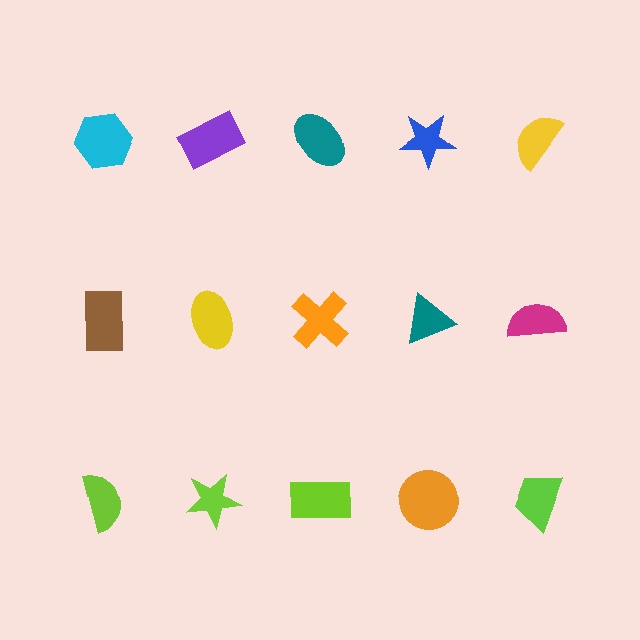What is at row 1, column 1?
A cyan hexagon.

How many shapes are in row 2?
5 shapes.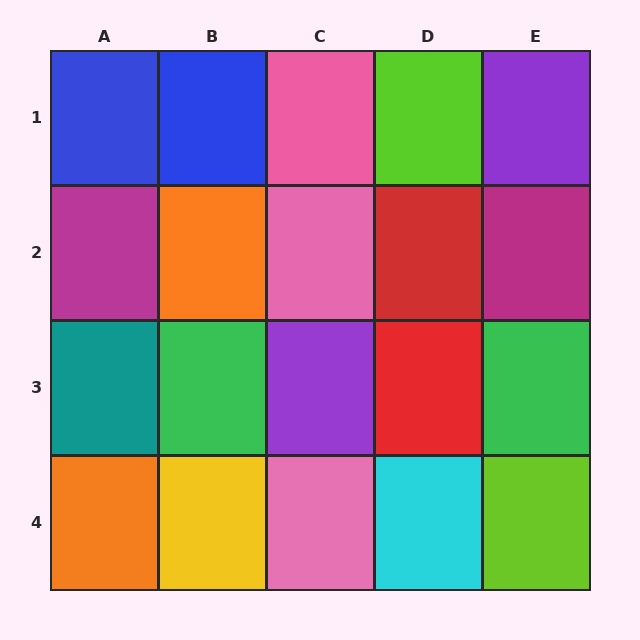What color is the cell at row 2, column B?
Orange.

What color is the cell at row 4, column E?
Lime.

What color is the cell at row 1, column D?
Lime.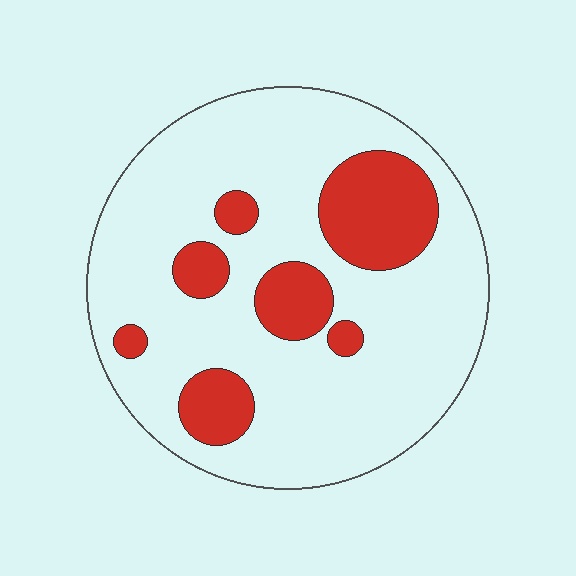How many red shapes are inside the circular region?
7.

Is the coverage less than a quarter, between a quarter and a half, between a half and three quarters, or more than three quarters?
Less than a quarter.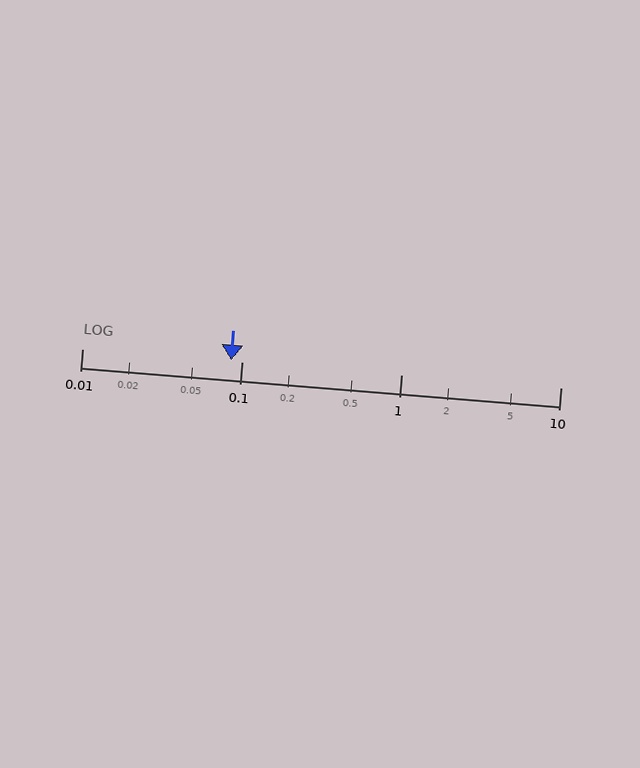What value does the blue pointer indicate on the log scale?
The pointer indicates approximately 0.086.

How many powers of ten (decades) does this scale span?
The scale spans 3 decades, from 0.01 to 10.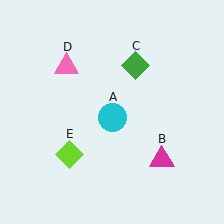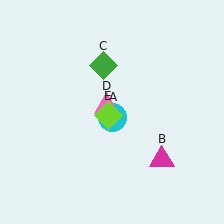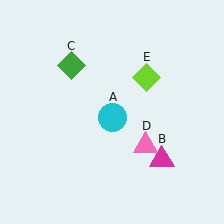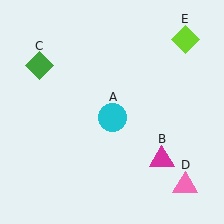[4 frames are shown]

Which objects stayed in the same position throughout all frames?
Cyan circle (object A) and magenta triangle (object B) remained stationary.